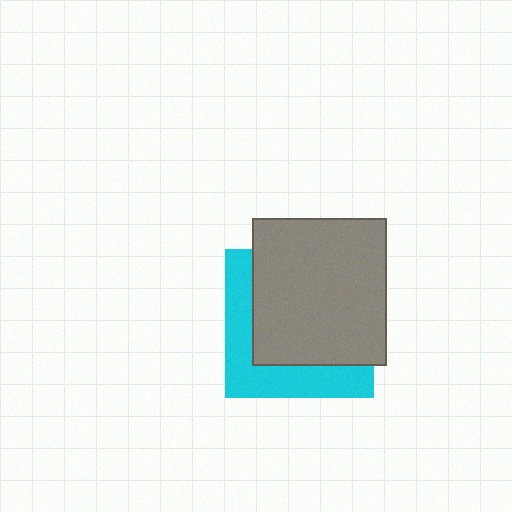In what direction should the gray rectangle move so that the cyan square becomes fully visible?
The gray rectangle should move toward the upper-right. That is the shortest direction to clear the overlap and leave the cyan square fully visible.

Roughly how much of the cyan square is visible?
A small part of it is visible (roughly 35%).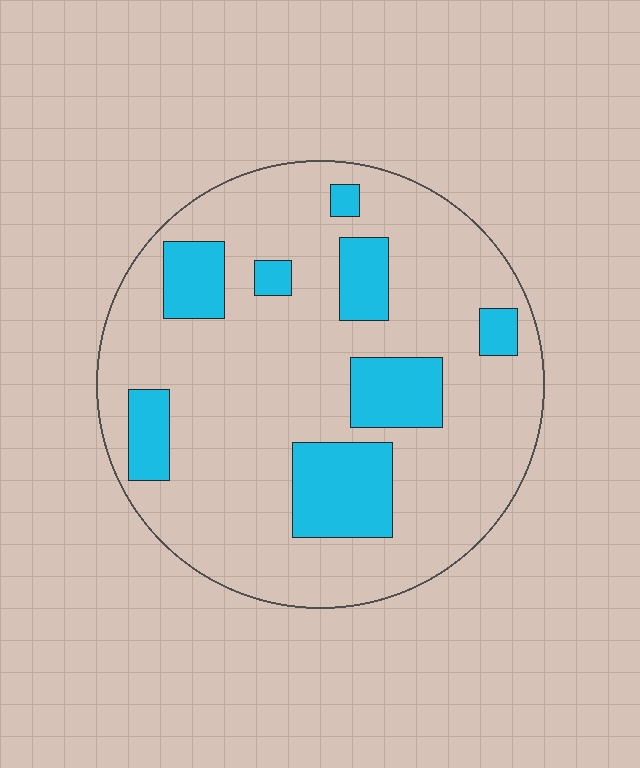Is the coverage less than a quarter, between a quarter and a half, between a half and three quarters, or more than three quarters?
Less than a quarter.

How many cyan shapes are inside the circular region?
8.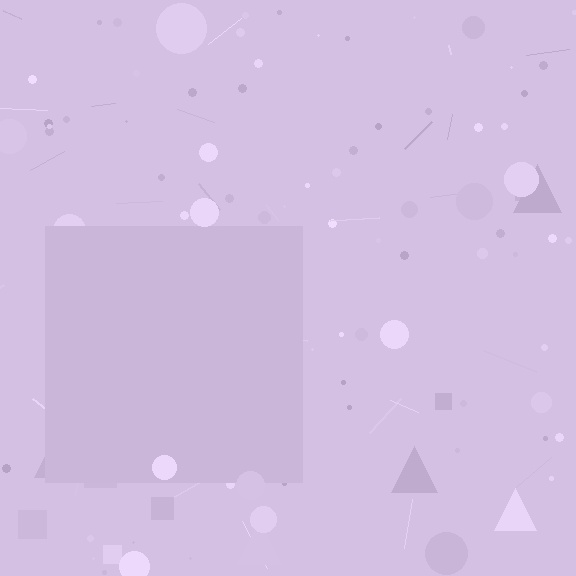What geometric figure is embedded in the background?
A square is embedded in the background.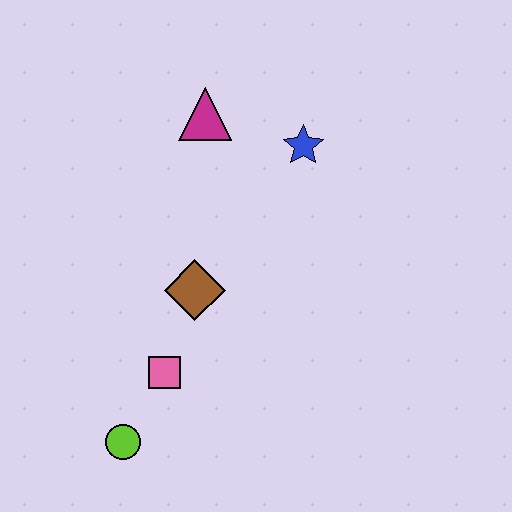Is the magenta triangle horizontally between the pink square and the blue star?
Yes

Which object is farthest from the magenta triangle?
The lime circle is farthest from the magenta triangle.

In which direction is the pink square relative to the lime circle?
The pink square is above the lime circle.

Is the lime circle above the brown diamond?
No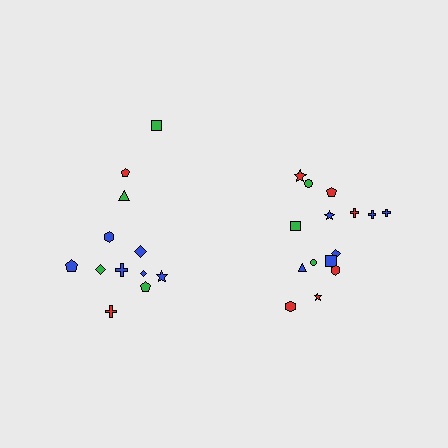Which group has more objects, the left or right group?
The right group.